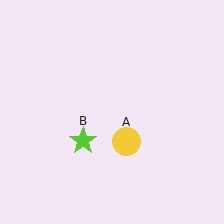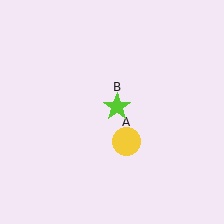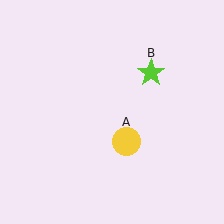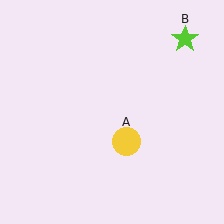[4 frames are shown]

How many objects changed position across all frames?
1 object changed position: lime star (object B).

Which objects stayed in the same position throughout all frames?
Yellow circle (object A) remained stationary.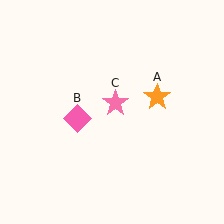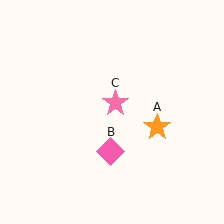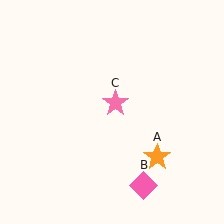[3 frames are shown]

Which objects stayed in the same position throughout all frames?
Pink star (object C) remained stationary.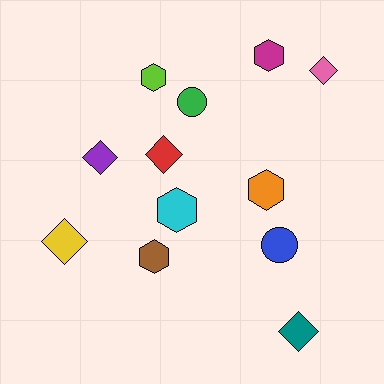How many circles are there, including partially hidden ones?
There are 2 circles.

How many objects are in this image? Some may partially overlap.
There are 12 objects.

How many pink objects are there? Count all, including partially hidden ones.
There is 1 pink object.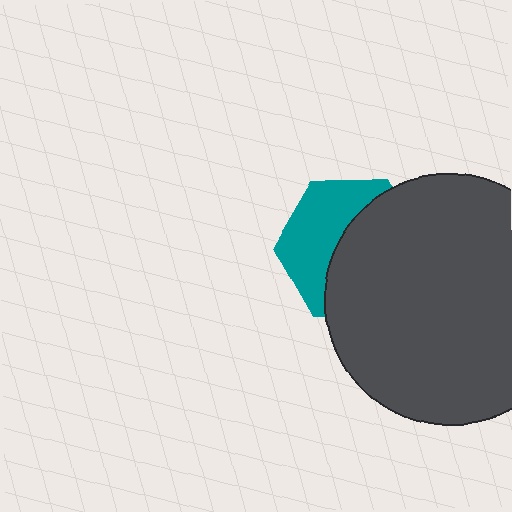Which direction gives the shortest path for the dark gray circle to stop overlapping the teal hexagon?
Moving right gives the shortest separation.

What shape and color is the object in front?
The object in front is a dark gray circle.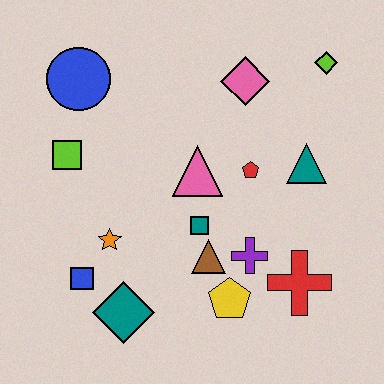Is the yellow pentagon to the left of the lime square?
No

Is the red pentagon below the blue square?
No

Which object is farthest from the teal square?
The lime diamond is farthest from the teal square.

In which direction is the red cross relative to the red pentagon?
The red cross is below the red pentagon.